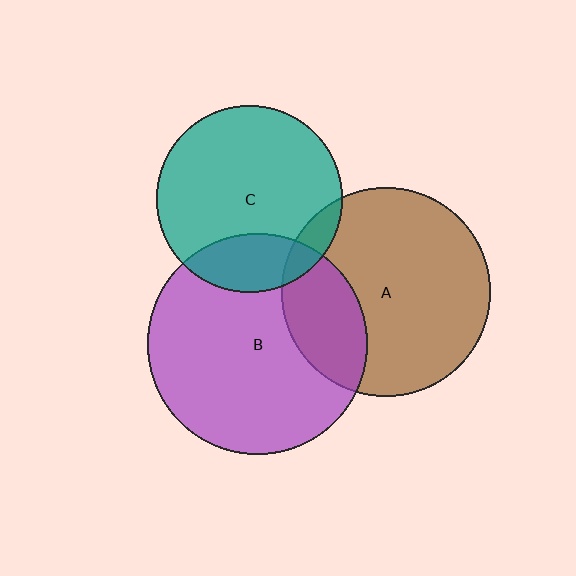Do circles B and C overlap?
Yes.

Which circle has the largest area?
Circle B (purple).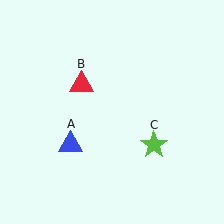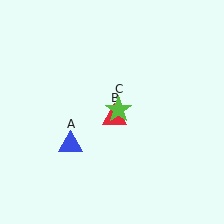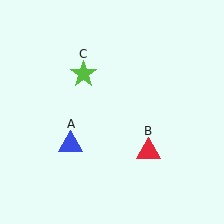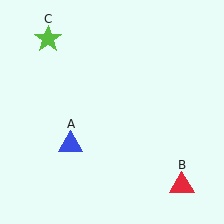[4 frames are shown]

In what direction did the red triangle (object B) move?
The red triangle (object B) moved down and to the right.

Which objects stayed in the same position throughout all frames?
Blue triangle (object A) remained stationary.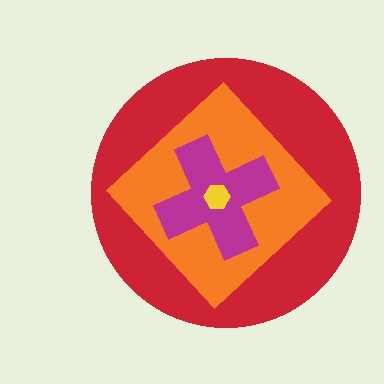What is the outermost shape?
The red circle.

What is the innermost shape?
The yellow hexagon.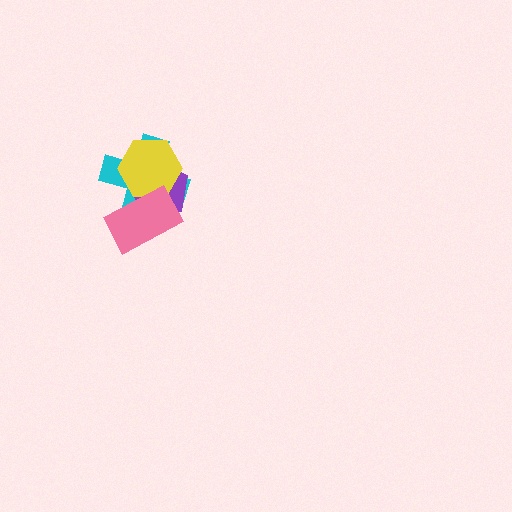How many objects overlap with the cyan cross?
3 objects overlap with the cyan cross.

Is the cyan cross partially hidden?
Yes, it is partially covered by another shape.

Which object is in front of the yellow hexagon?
The pink rectangle is in front of the yellow hexagon.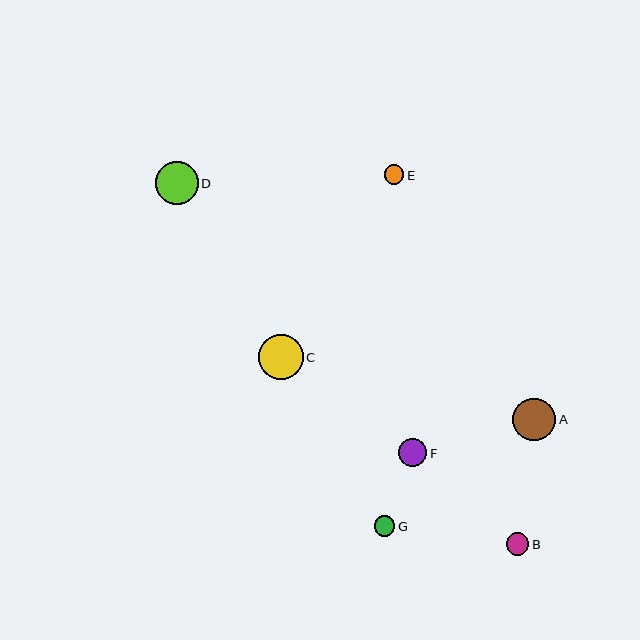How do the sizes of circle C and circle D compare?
Circle C and circle D are approximately the same size.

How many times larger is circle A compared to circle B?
Circle A is approximately 1.9 times the size of circle B.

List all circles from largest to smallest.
From largest to smallest: C, A, D, F, B, G, E.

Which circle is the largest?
Circle C is the largest with a size of approximately 45 pixels.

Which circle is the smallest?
Circle E is the smallest with a size of approximately 19 pixels.